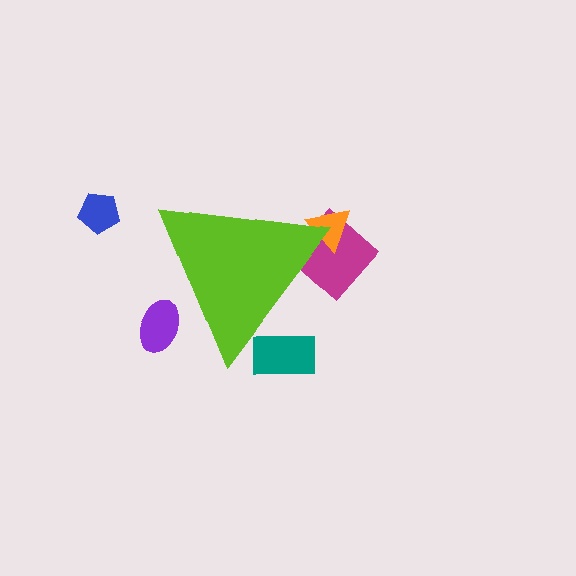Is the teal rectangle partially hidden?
Yes, the teal rectangle is partially hidden behind the lime triangle.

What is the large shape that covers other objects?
A lime triangle.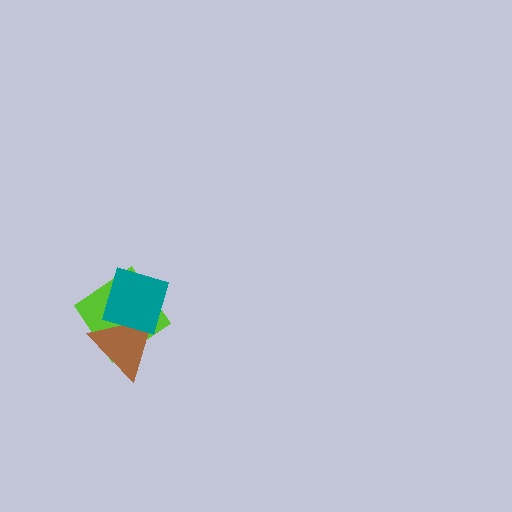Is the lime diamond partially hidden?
Yes, it is partially covered by another shape.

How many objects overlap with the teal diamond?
2 objects overlap with the teal diamond.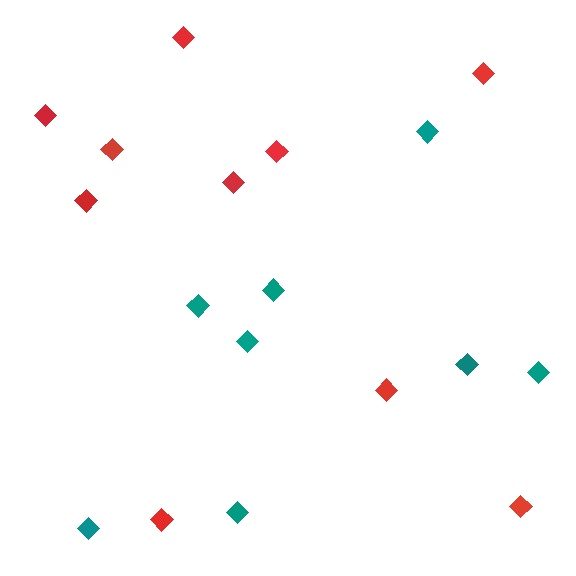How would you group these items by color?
There are 2 groups: one group of red diamonds (10) and one group of teal diamonds (8).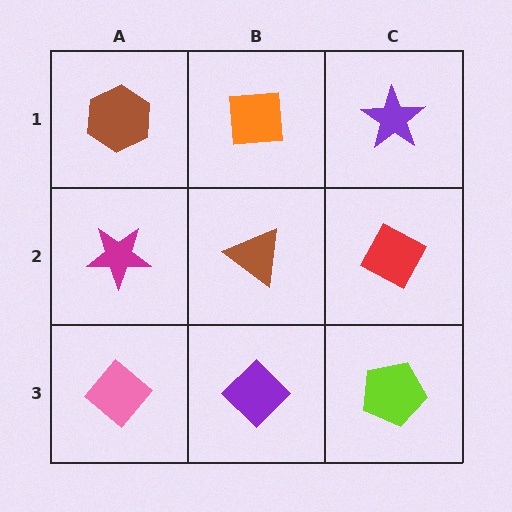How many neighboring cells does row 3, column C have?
2.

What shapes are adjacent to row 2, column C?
A purple star (row 1, column C), a lime pentagon (row 3, column C), a brown triangle (row 2, column B).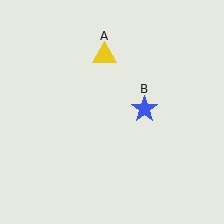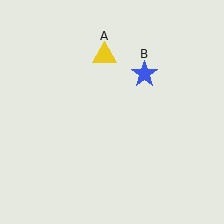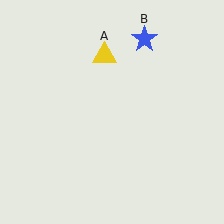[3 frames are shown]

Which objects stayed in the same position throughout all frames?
Yellow triangle (object A) remained stationary.